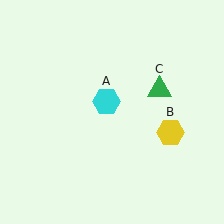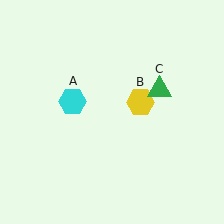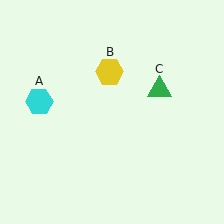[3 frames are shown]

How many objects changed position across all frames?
2 objects changed position: cyan hexagon (object A), yellow hexagon (object B).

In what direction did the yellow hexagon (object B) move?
The yellow hexagon (object B) moved up and to the left.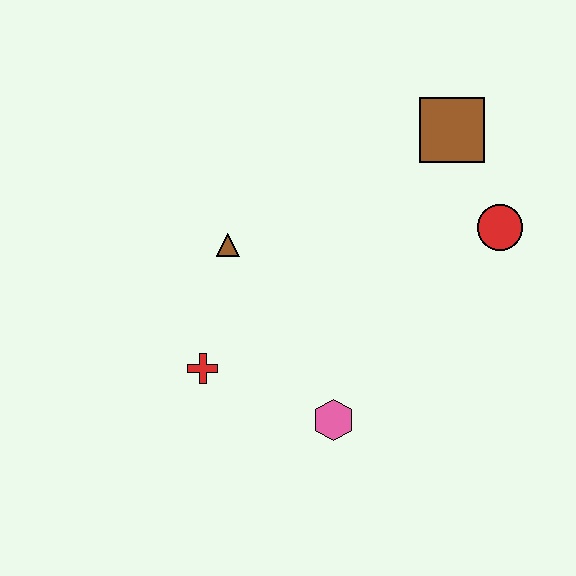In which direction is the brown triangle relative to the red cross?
The brown triangle is above the red cross.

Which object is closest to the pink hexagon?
The red cross is closest to the pink hexagon.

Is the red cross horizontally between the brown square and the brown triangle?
No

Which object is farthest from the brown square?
The red cross is farthest from the brown square.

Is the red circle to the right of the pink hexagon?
Yes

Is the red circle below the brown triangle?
No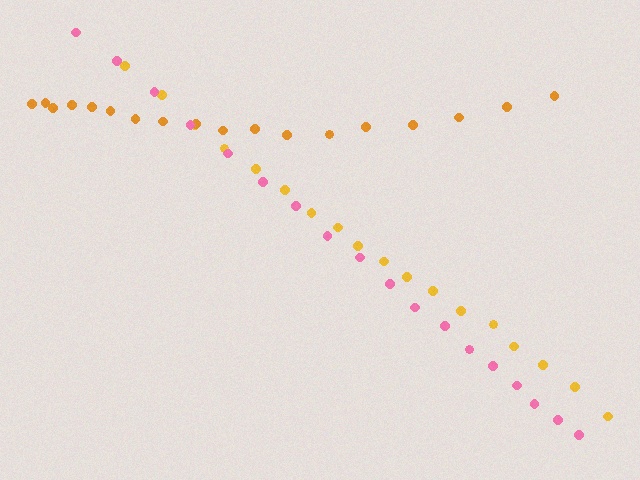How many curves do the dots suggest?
There are 3 distinct paths.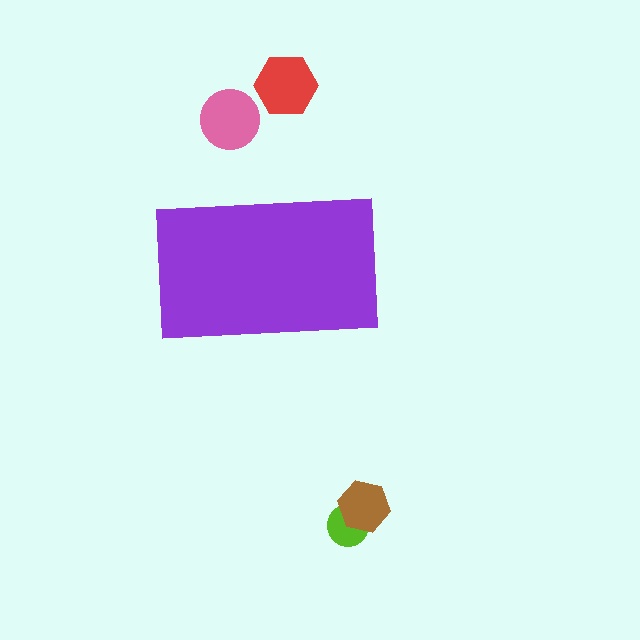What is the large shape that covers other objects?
A purple rectangle.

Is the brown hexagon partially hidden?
No, the brown hexagon is fully visible.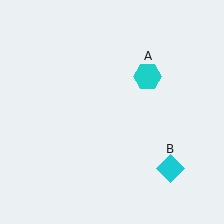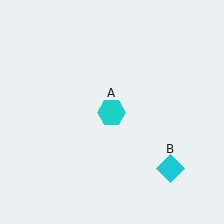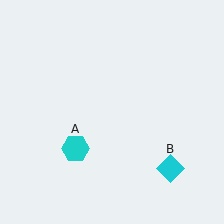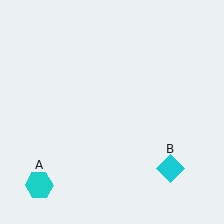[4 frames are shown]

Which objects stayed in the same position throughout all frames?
Cyan diamond (object B) remained stationary.